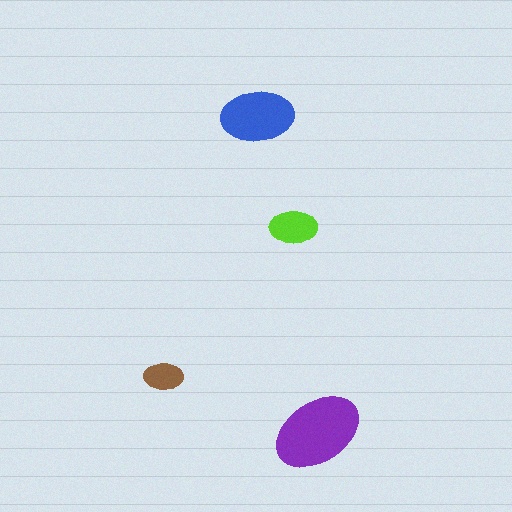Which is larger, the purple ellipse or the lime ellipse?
The purple one.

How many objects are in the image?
There are 4 objects in the image.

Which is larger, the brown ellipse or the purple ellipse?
The purple one.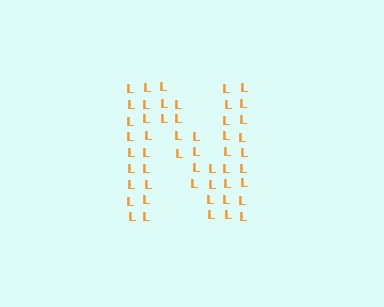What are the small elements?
The small elements are letter L's.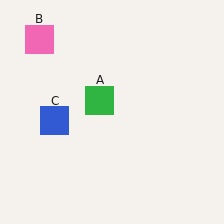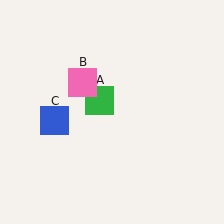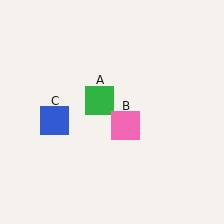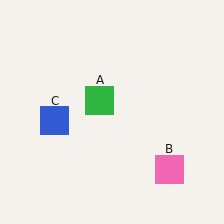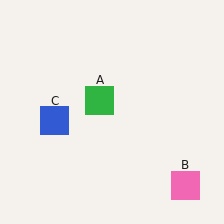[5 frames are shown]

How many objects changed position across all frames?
1 object changed position: pink square (object B).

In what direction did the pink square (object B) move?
The pink square (object B) moved down and to the right.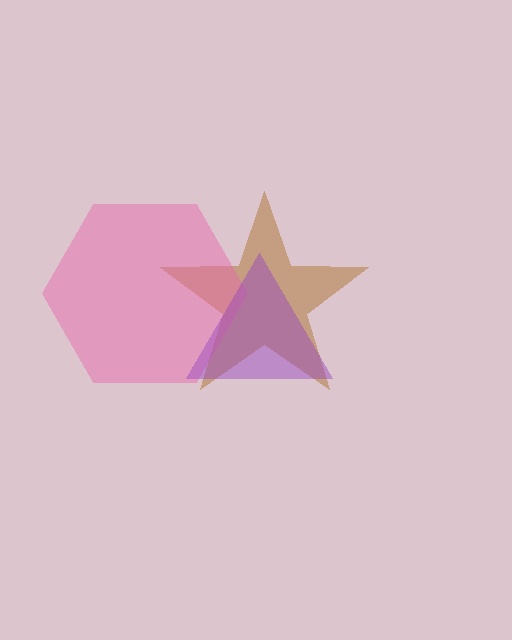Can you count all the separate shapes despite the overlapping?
Yes, there are 3 separate shapes.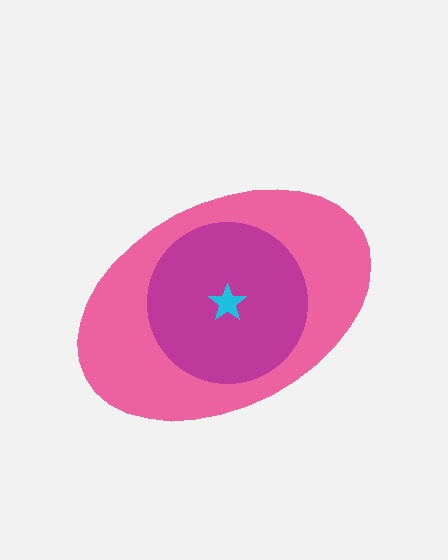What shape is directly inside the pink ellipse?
The magenta circle.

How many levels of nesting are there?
3.